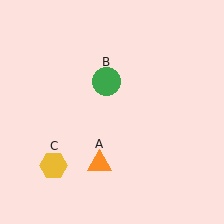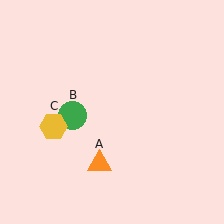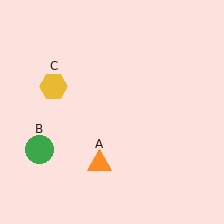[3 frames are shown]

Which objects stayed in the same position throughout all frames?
Orange triangle (object A) remained stationary.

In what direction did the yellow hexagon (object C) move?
The yellow hexagon (object C) moved up.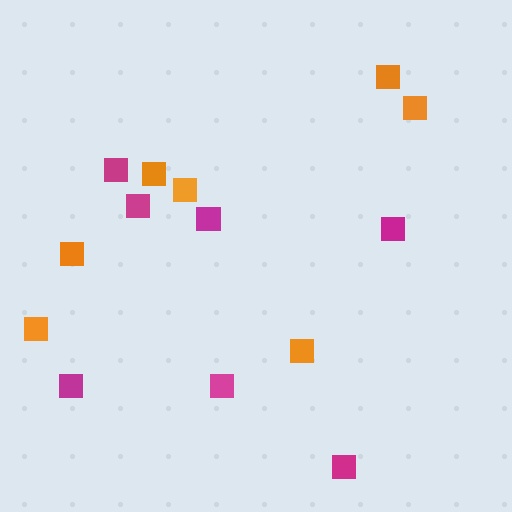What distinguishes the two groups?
There are 2 groups: one group of magenta squares (7) and one group of orange squares (7).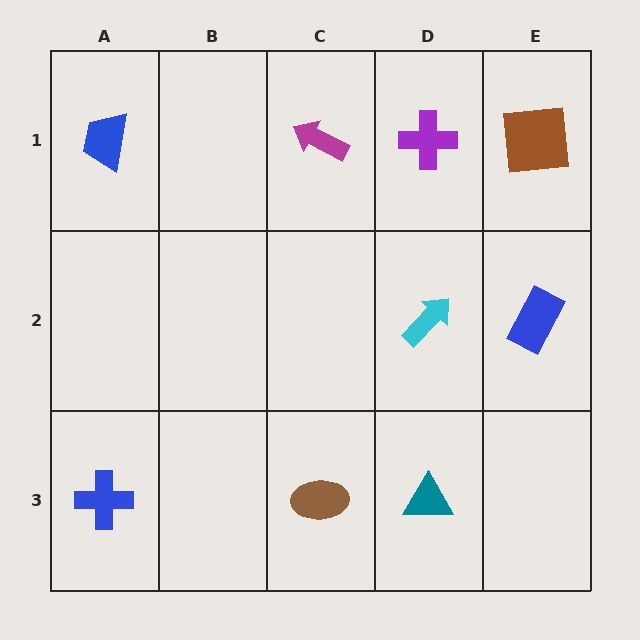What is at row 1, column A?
A blue trapezoid.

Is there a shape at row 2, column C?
No, that cell is empty.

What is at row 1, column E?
A brown square.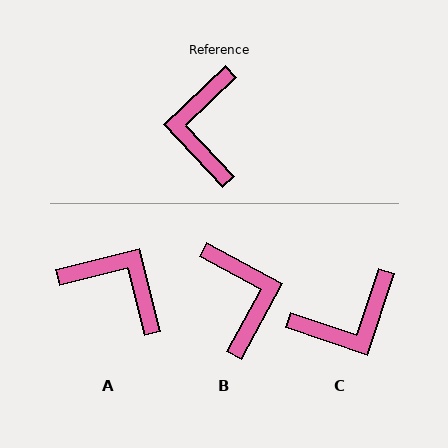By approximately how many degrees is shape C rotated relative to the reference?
Approximately 118 degrees counter-clockwise.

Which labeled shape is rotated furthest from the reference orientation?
B, about 162 degrees away.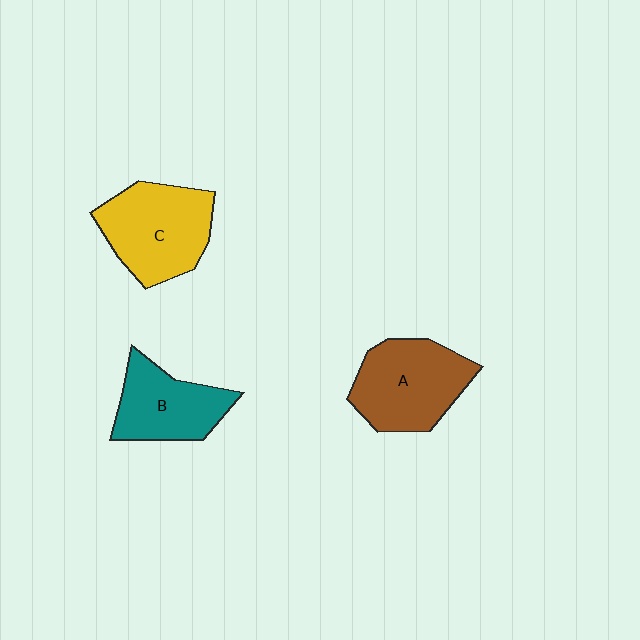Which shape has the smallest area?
Shape B (teal).